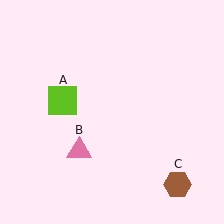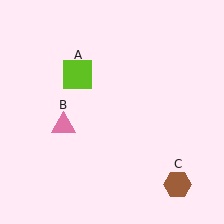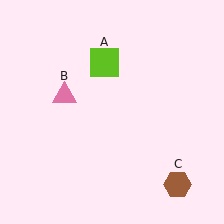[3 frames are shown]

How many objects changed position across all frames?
2 objects changed position: lime square (object A), pink triangle (object B).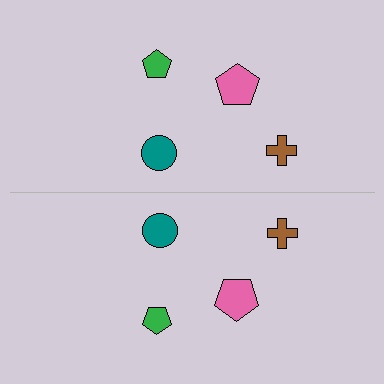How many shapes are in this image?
There are 8 shapes in this image.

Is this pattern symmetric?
Yes, this pattern has bilateral (reflection) symmetry.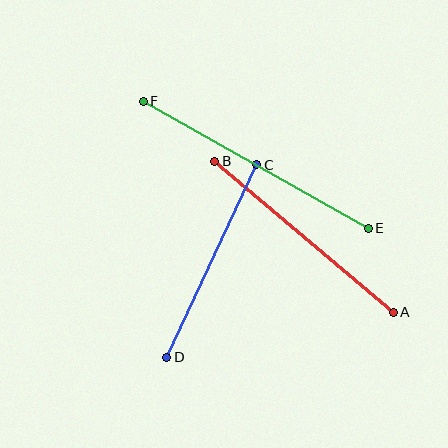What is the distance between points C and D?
The distance is approximately 212 pixels.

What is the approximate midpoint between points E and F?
The midpoint is at approximately (256, 165) pixels.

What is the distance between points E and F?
The distance is approximately 258 pixels.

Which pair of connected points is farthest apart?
Points E and F are farthest apart.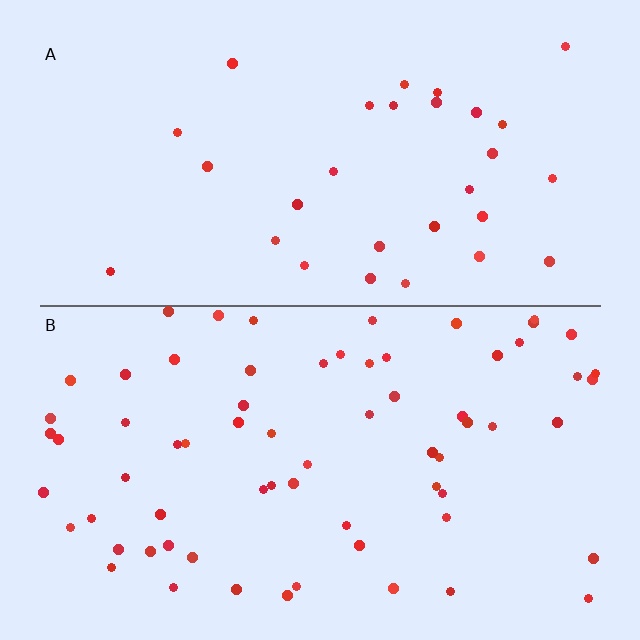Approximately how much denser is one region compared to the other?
Approximately 2.3× — region B over region A.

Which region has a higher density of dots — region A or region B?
B (the bottom).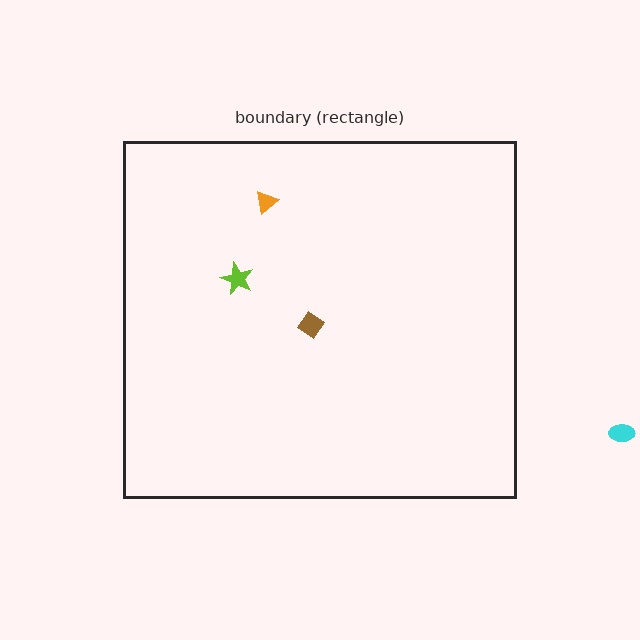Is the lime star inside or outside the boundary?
Inside.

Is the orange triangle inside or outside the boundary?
Inside.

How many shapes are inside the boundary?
3 inside, 1 outside.